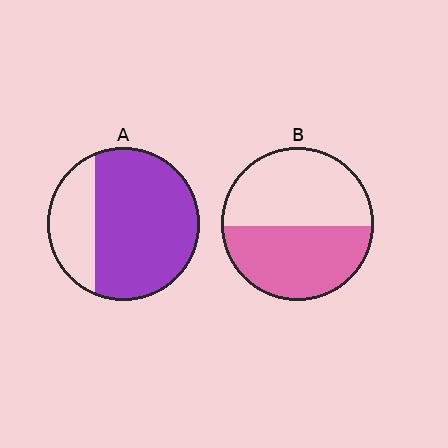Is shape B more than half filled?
Roughly half.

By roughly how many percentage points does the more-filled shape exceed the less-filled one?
By roughly 25 percentage points (A over B).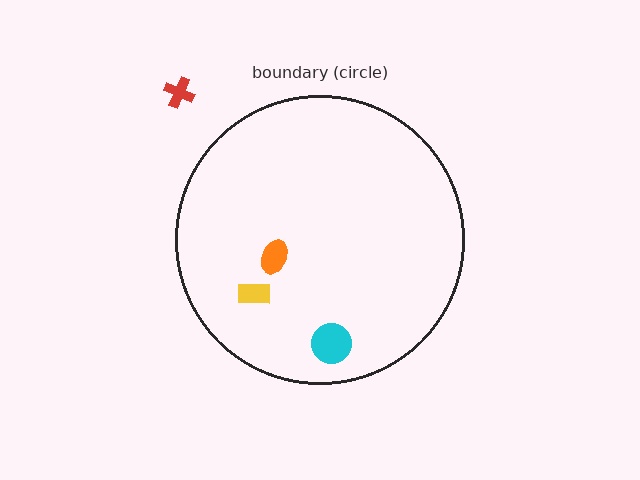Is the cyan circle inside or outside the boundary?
Inside.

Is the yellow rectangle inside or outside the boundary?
Inside.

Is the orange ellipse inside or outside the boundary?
Inside.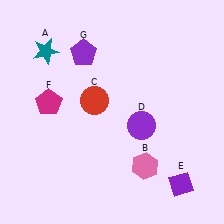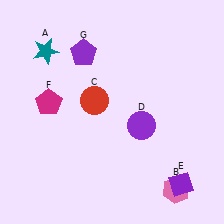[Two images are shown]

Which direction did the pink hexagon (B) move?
The pink hexagon (B) moved right.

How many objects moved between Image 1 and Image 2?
1 object moved between the two images.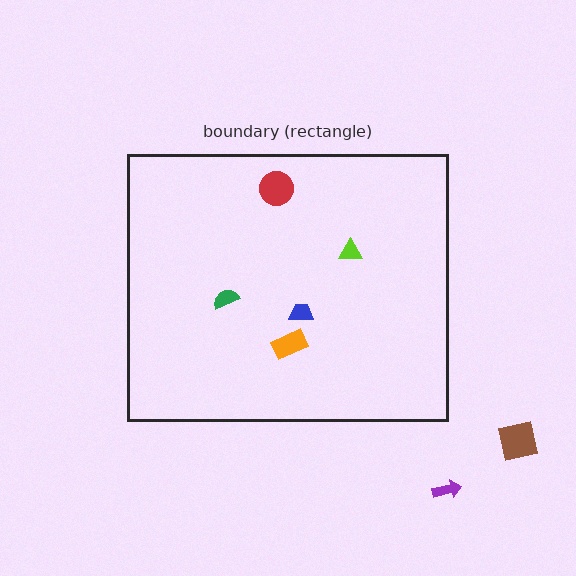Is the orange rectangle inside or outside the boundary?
Inside.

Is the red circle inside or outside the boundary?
Inside.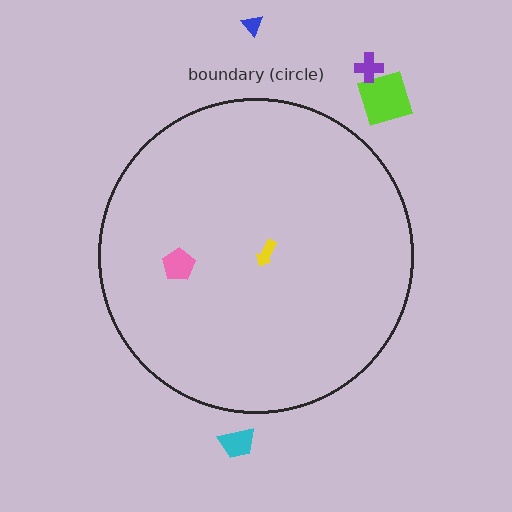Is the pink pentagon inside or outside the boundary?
Inside.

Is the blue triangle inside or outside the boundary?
Outside.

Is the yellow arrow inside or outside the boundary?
Inside.